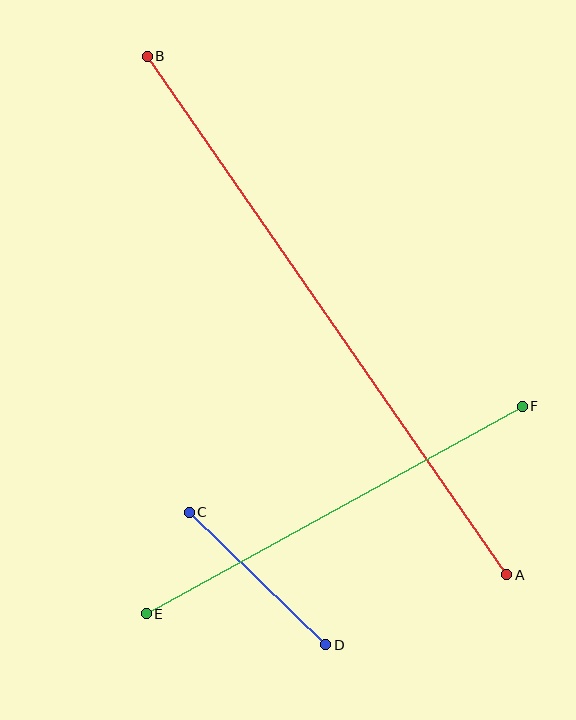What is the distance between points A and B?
The distance is approximately 631 pixels.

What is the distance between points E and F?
The distance is approximately 429 pixels.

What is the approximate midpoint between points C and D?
The midpoint is at approximately (257, 578) pixels.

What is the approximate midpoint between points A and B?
The midpoint is at approximately (327, 315) pixels.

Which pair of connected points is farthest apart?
Points A and B are farthest apart.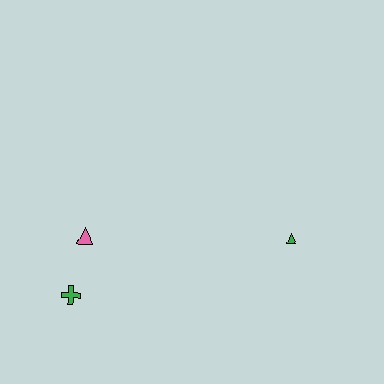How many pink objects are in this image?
There is 1 pink object.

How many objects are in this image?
There are 3 objects.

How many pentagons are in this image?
There are no pentagons.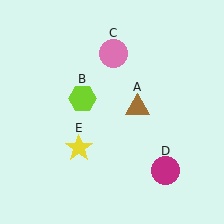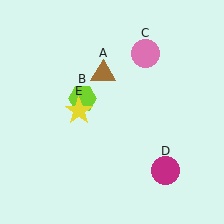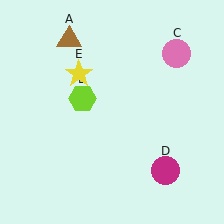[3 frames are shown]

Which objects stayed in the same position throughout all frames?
Lime hexagon (object B) and magenta circle (object D) remained stationary.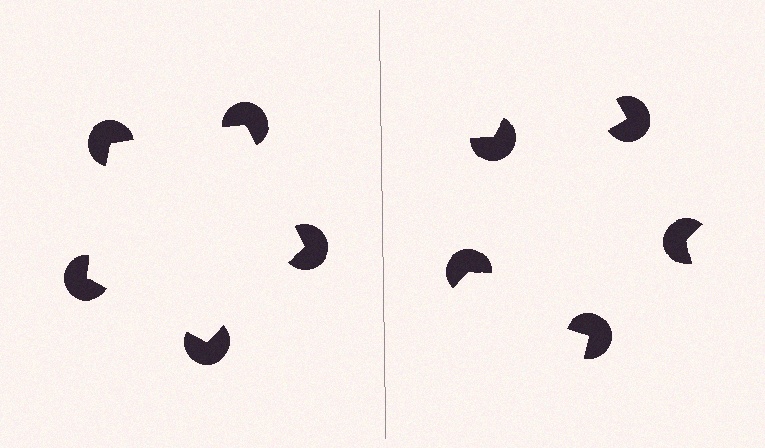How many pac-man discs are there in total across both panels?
10 — 5 on each side.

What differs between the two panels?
The pac-man discs are positioned identically on both sides; only the wedge orientations differ. On the left they align to a pentagon; on the right they are misaligned.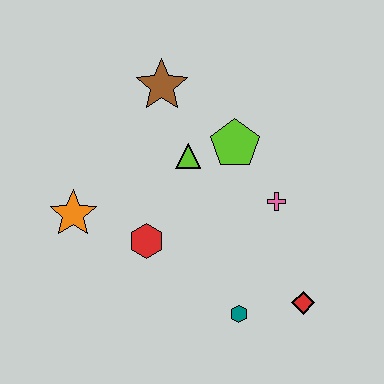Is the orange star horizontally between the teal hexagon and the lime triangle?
No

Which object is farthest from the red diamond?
The brown star is farthest from the red diamond.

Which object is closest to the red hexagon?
The orange star is closest to the red hexagon.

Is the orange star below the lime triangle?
Yes